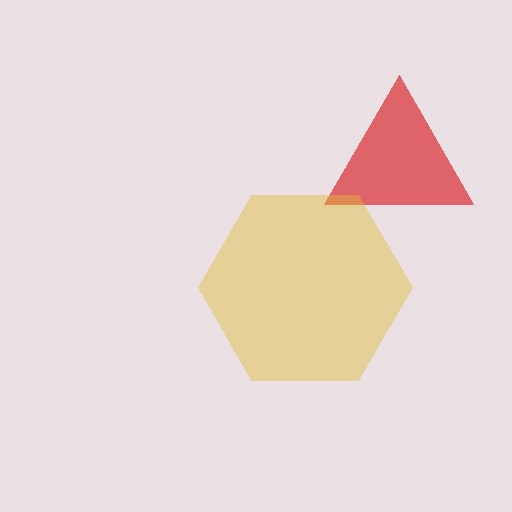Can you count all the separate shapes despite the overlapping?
Yes, there are 2 separate shapes.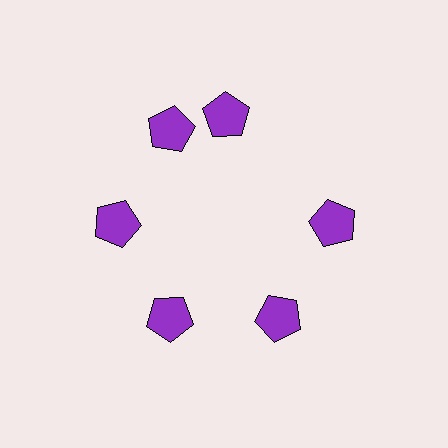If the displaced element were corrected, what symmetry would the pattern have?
It would have 6-fold rotational symmetry — the pattern would map onto itself every 60 degrees.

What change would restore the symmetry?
The symmetry would be restored by rotating it back into even spacing with its neighbors so that all 6 pentagons sit at equal angles and equal distance from the center.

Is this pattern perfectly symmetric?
No. The 6 purple pentagons are arranged in a ring, but one element near the 1 o'clock position is rotated out of alignment along the ring, breaking the 6-fold rotational symmetry.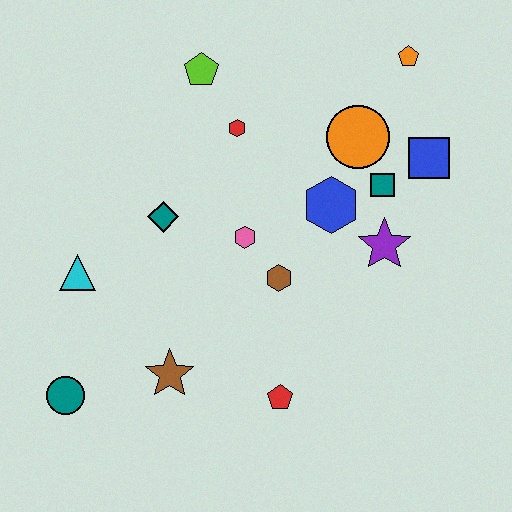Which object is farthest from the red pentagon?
The orange pentagon is farthest from the red pentagon.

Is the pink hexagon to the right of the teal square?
No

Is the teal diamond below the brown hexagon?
No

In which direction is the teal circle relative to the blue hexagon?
The teal circle is to the left of the blue hexagon.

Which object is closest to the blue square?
The teal square is closest to the blue square.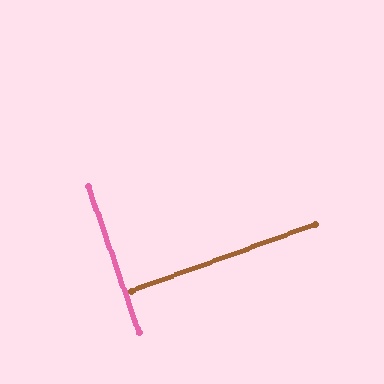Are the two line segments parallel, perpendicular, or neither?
Perpendicular — they meet at approximately 89°.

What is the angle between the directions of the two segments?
Approximately 89 degrees.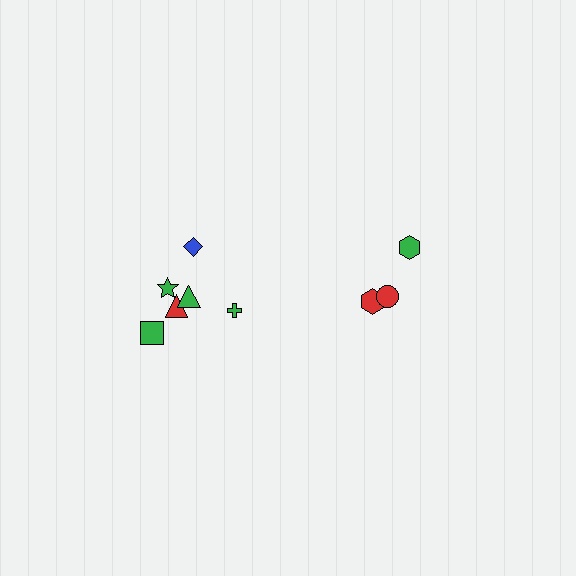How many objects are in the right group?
There are 3 objects.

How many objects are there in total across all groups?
There are 9 objects.